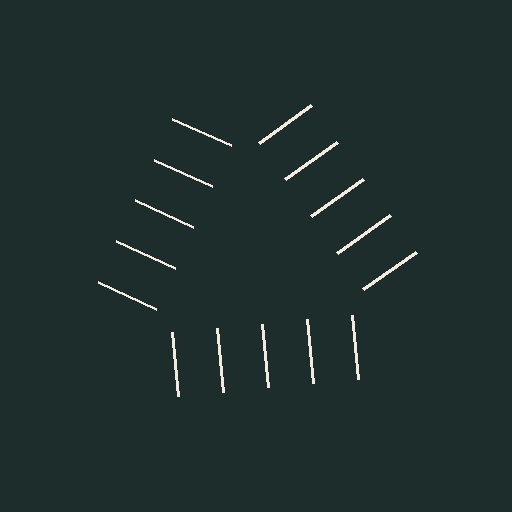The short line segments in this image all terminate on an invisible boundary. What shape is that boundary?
An illusory triangle — the line segments terminate on its edges but no continuous stroke is drawn.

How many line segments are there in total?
15 — 5 along each of the 3 edges.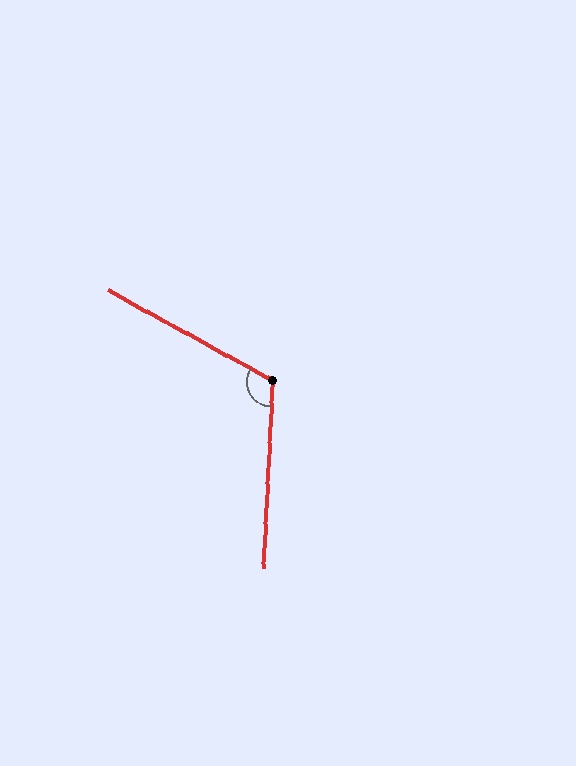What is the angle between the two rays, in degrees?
Approximately 116 degrees.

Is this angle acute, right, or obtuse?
It is obtuse.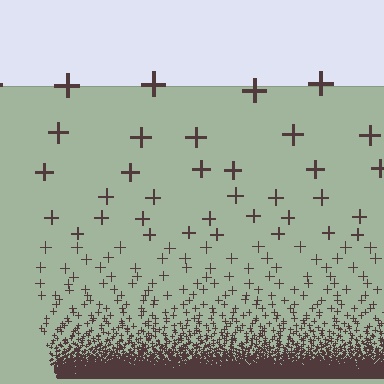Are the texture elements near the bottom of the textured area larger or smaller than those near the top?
Smaller. The gradient is inverted — elements near the bottom are smaller and denser.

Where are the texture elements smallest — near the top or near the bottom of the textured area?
Near the bottom.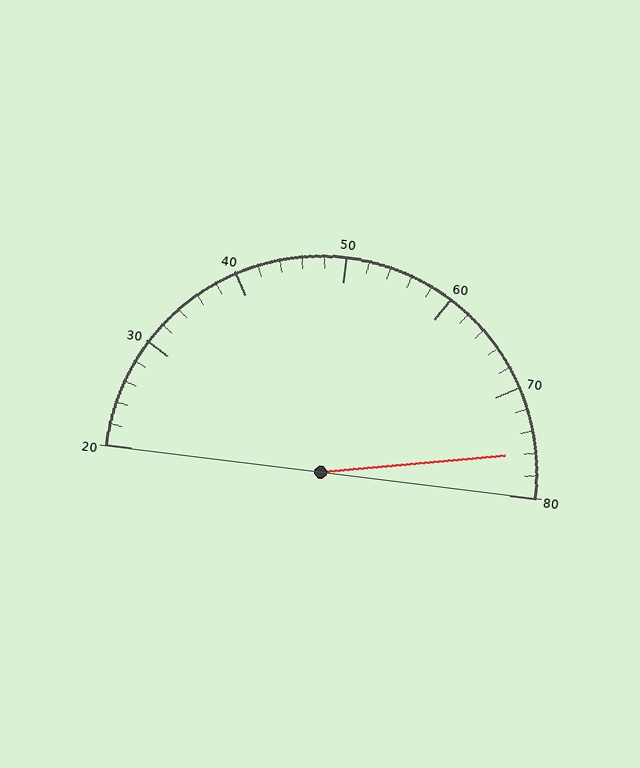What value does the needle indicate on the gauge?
The needle indicates approximately 76.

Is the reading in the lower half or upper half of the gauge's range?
The reading is in the upper half of the range (20 to 80).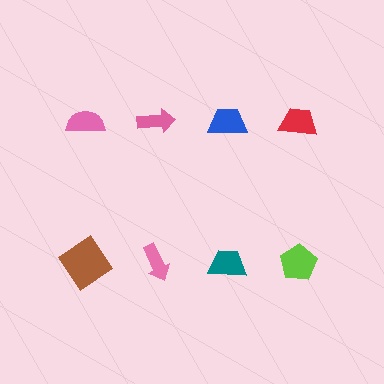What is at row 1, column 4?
A red trapezoid.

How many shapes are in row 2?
4 shapes.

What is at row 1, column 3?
A blue trapezoid.